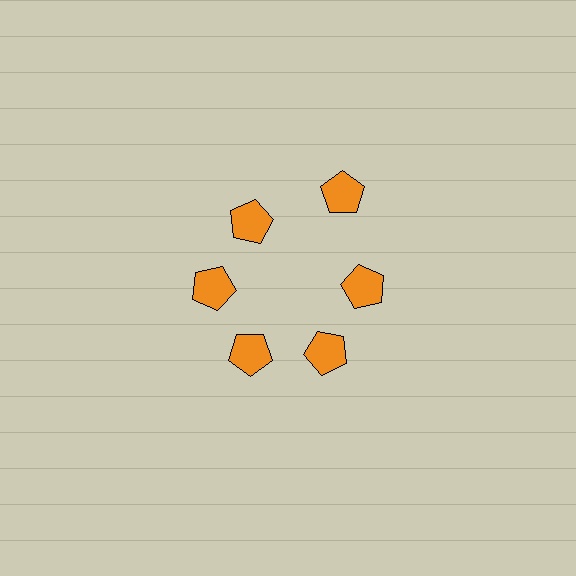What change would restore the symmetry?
The symmetry would be restored by moving it inward, back onto the ring so that all 6 pentagons sit at equal angles and equal distance from the center.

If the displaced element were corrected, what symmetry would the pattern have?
It would have 6-fold rotational symmetry — the pattern would map onto itself every 60 degrees.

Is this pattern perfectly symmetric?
No. The 6 orange pentagons are arranged in a ring, but one element near the 1 o'clock position is pushed outward from the center, breaking the 6-fold rotational symmetry.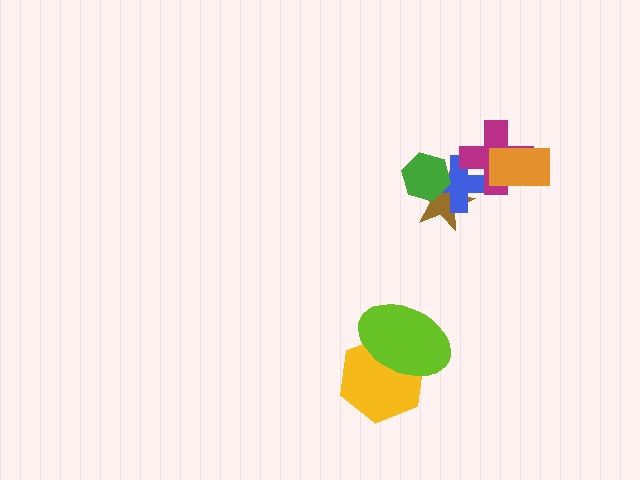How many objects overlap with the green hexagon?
2 objects overlap with the green hexagon.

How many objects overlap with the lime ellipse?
1 object overlaps with the lime ellipse.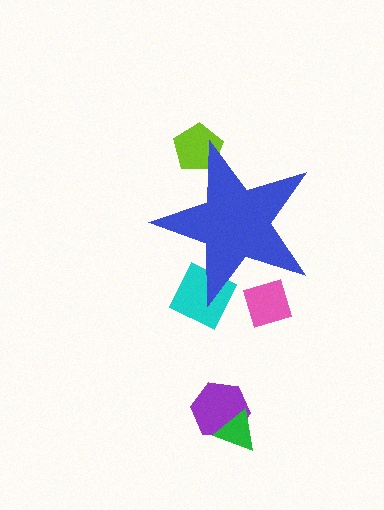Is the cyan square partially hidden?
Yes, the cyan square is partially hidden behind the blue star.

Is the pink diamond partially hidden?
Yes, the pink diamond is partially hidden behind the blue star.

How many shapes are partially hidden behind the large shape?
3 shapes are partially hidden.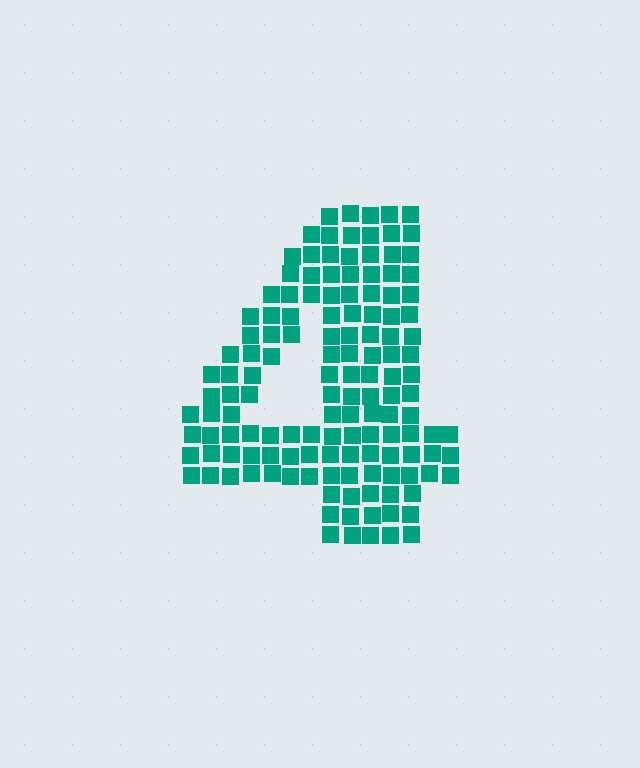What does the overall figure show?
The overall figure shows the digit 4.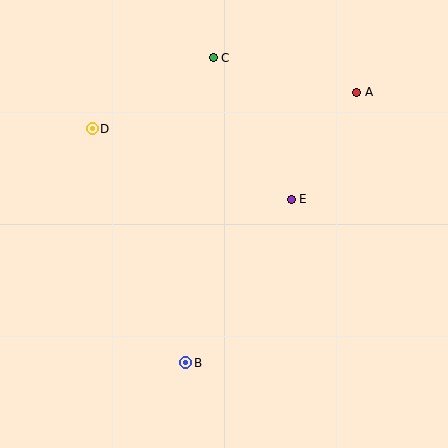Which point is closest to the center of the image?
Point E at (291, 199) is closest to the center.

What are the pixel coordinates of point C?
Point C is at (213, 58).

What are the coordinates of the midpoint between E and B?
The midpoint between E and B is at (238, 281).